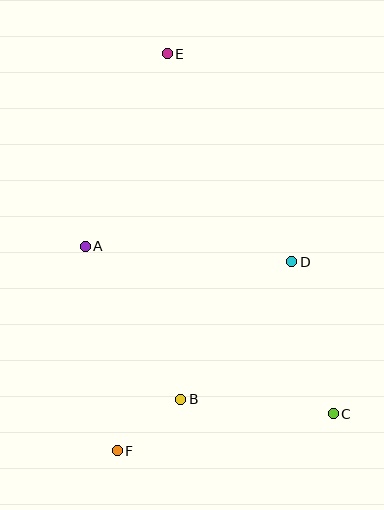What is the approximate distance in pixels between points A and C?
The distance between A and C is approximately 299 pixels.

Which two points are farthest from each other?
Points E and F are farthest from each other.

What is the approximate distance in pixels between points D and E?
The distance between D and E is approximately 242 pixels.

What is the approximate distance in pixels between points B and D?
The distance between B and D is approximately 177 pixels.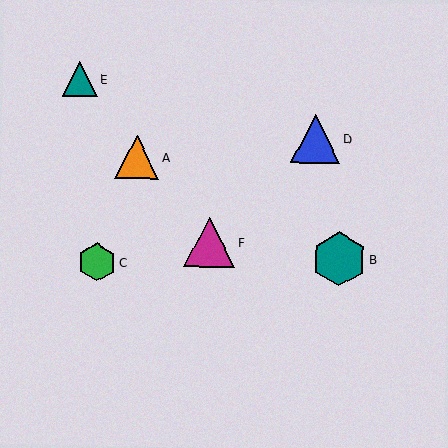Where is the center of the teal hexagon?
The center of the teal hexagon is at (339, 259).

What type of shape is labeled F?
Shape F is a magenta triangle.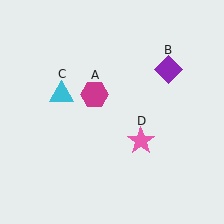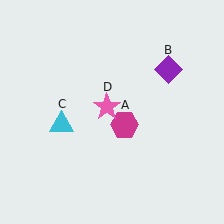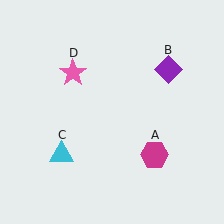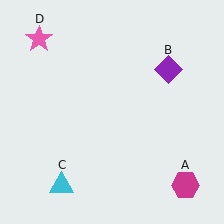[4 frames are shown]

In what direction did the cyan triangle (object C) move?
The cyan triangle (object C) moved down.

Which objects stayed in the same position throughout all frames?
Purple diamond (object B) remained stationary.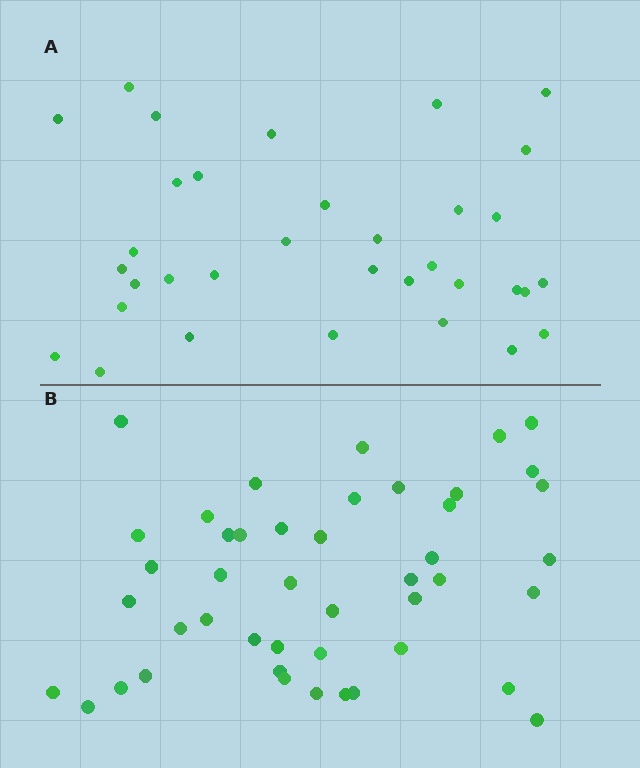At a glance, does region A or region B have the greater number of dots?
Region B (the bottom region) has more dots.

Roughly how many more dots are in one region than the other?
Region B has roughly 12 or so more dots than region A.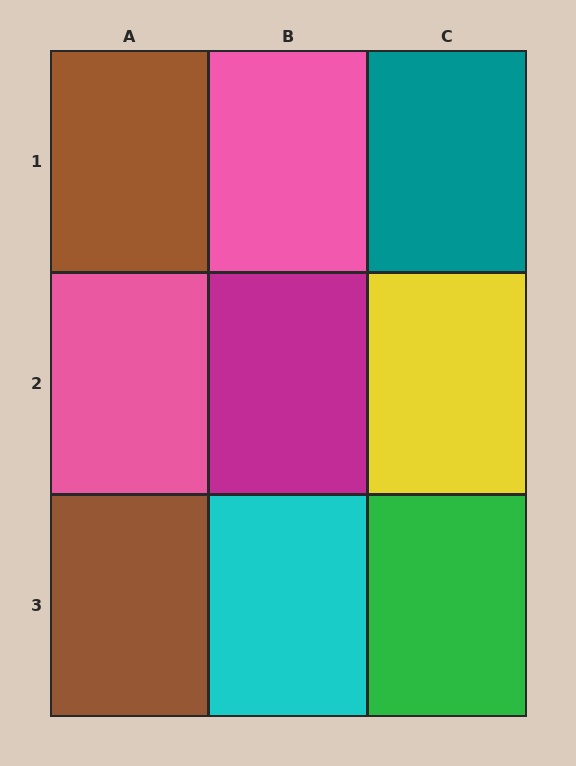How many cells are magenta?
1 cell is magenta.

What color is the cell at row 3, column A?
Brown.